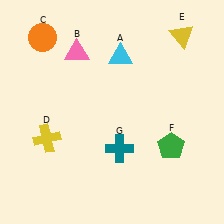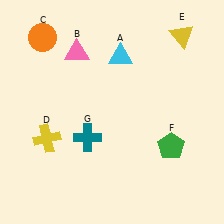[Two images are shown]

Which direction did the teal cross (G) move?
The teal cross (G) moved left.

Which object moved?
The teal cross (G) moved left.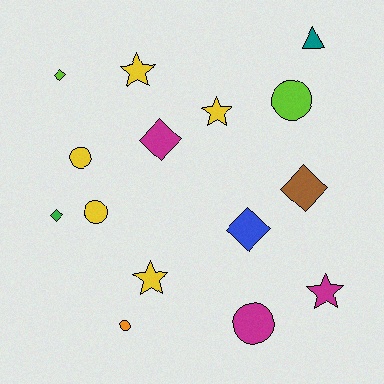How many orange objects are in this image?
There is 1 orange object.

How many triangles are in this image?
There is 1 triangle.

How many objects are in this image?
There are 15 objects.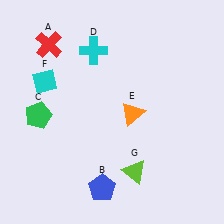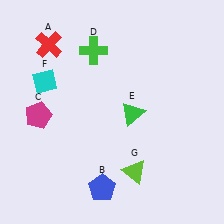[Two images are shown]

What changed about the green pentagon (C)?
In Image 1, C is green. In Image 2, it changed to magenta.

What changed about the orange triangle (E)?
In Image 1, E is orange. In Image 2, it changed to green.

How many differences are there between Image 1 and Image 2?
There are 3 differences between the two images.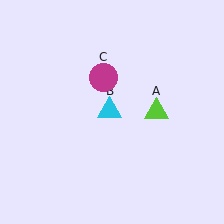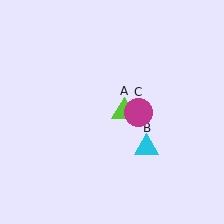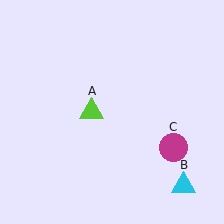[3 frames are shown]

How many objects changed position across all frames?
3 objects changed position: lime triangle (object A), cyan triangle (object B), magenta circle (object C).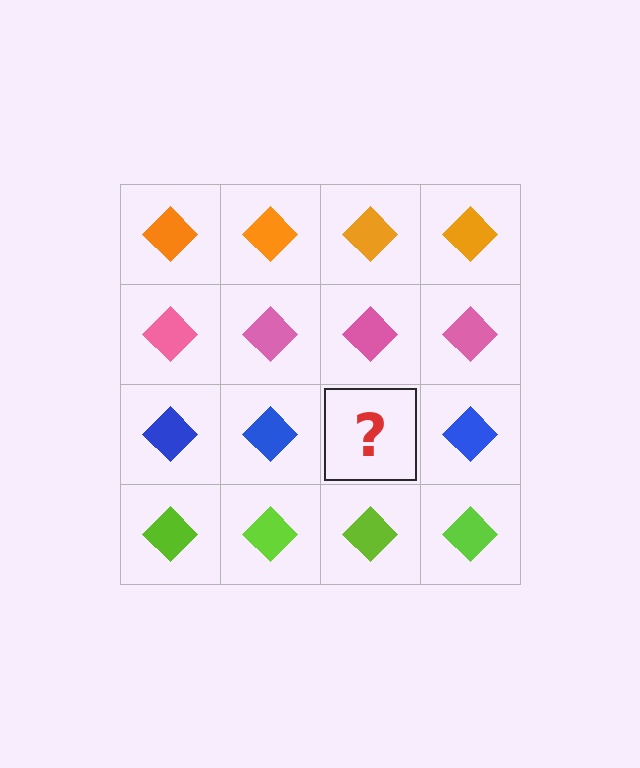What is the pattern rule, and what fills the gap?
The rule is that each row has a consistent color. The gap should be filled with a blue diamond.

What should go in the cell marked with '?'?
The missing cell should contain a blue diamond.